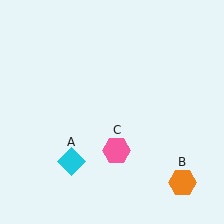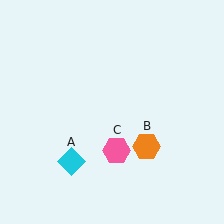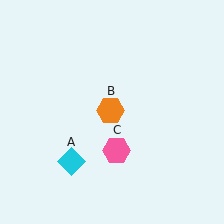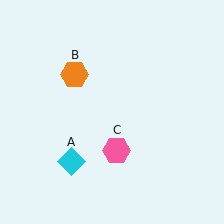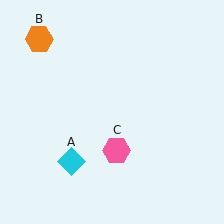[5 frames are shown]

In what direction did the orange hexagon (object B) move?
The orange hexagon (object B) moved up and to the left.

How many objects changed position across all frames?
1 object changed position: orange hexagon (object B).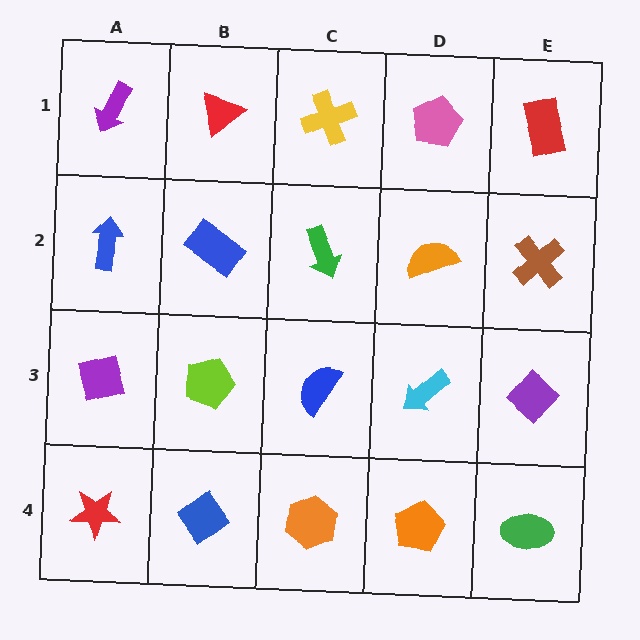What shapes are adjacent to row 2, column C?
A yellow cross (row 1, column C), a blue semicircle (row 3, column C), a blue rectangle (row 2, column B), an orange semicircle (row 2, column D).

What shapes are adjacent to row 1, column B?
A blue rectangle (row 2, column B), a purple arrow (row 1, column A), a yellow cross (row 1, column C).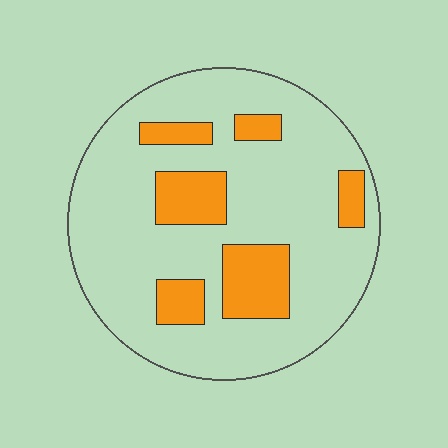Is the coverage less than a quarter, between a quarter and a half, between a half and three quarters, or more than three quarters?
Less than a quarter.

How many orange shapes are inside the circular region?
6.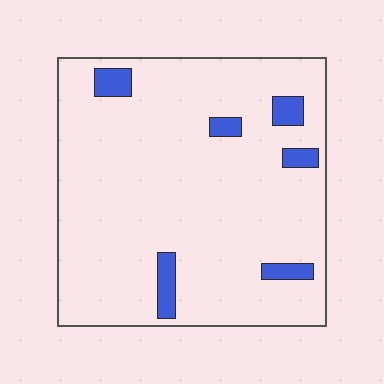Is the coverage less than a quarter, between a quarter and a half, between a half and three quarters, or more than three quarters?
Less than a quarter.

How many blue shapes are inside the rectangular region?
6.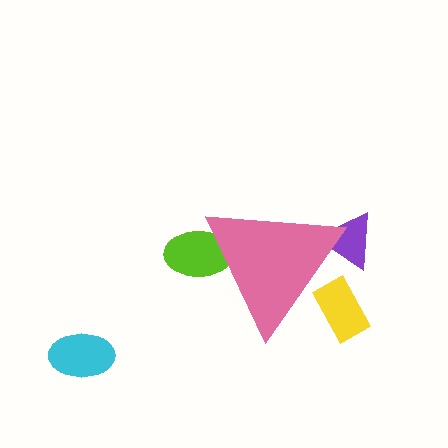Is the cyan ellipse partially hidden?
No, the cyan ellipse is fully visible.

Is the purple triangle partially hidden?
Yes, the purple triangle is partially hidden behind the pink triangle.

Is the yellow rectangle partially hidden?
Yes, the yellow rectangle is partially hidden behind the pink triangle.